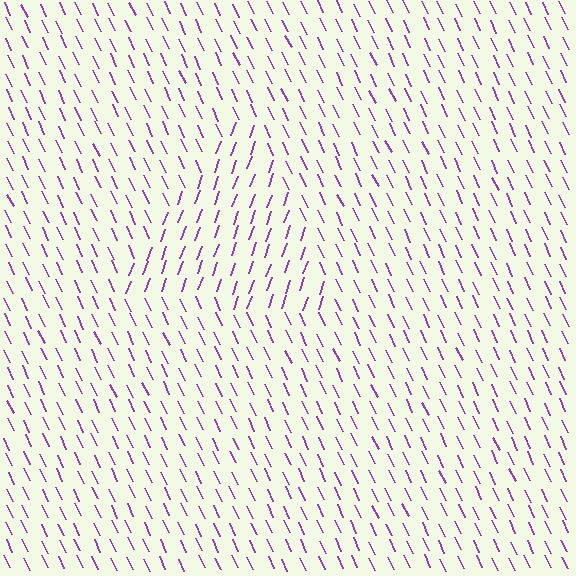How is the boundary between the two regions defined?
The boundary is defined purely by a change in line orientation (approximately 45 degrees difference). All lines are the same color and thickness.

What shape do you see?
I see a triangle.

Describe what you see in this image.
The image is filled with small purple line segments. A triangle region in the image has lines oriented differently from the surrounding lines, creating a visible texture boundary.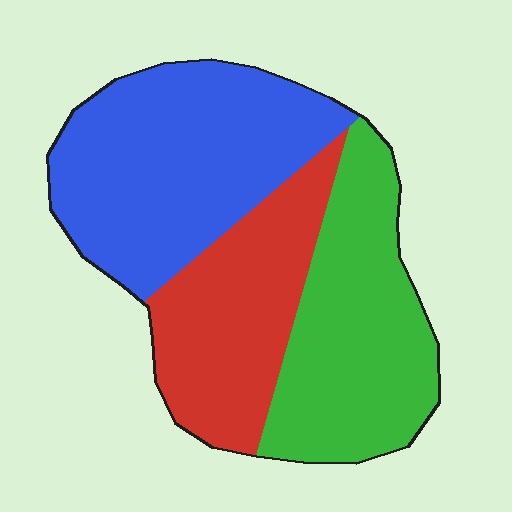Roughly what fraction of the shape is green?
Green covers 33% of the shape.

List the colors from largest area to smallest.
From largest to smallest: blue, green, red.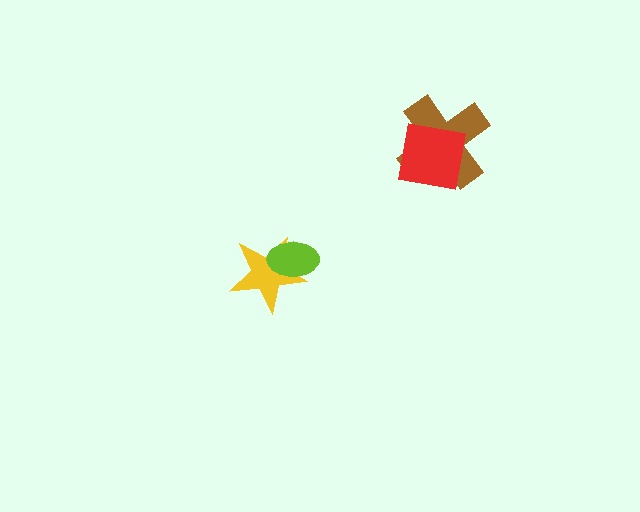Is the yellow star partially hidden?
Yes, it is partially covered by another shape.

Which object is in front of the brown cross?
The red square is in front of the brown cross.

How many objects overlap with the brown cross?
1 object overlaps with the brown cross.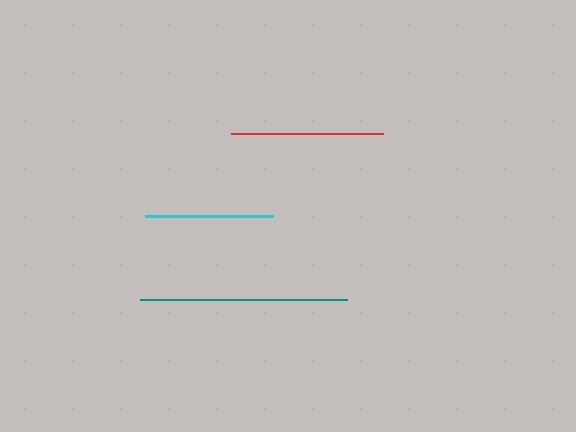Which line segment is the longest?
The teal line is the longest at approximately 207 pixels.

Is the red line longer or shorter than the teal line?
The teal line is longer than the red line.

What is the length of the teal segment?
The teal segment is approximately 207 pixels long.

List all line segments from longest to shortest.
From longest to shortest: teal, red, cyan.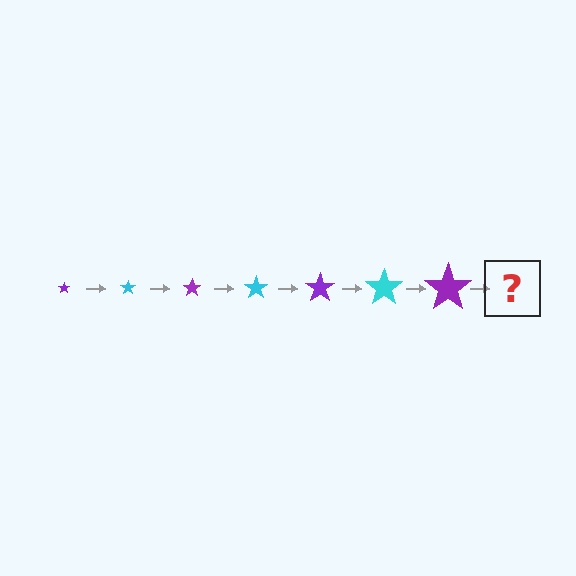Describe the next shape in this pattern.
It should be a cyan star, larger than the previous one.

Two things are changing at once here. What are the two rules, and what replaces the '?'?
The two rules are that the star grows larger each step and the color cycles through purple and cyan. The '?' should be a cyan star, larger than the previous one.